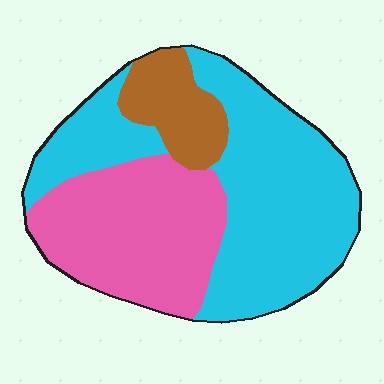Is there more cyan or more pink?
Cyan.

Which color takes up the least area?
Brown, at roughly 15%.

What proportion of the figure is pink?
Pink covers 34% of the figure.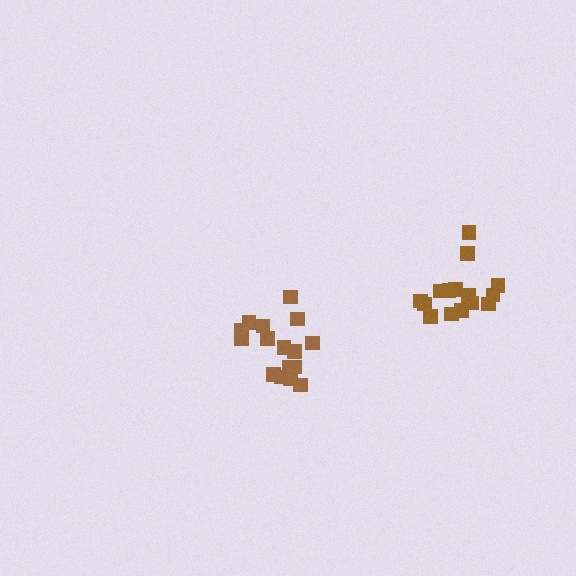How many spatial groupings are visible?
There are 2 spatial groupings.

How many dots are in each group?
Group 1: 17 dots, Group 2: 15 dots (32 total).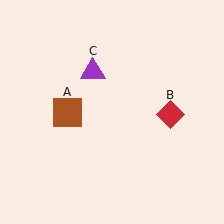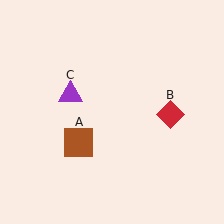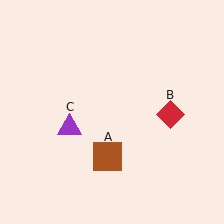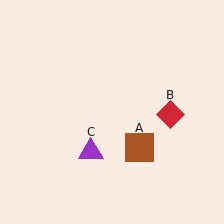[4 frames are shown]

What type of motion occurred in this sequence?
The brown square (object A), purple triangle (object C) rotated counterclockwise around the center of the scene.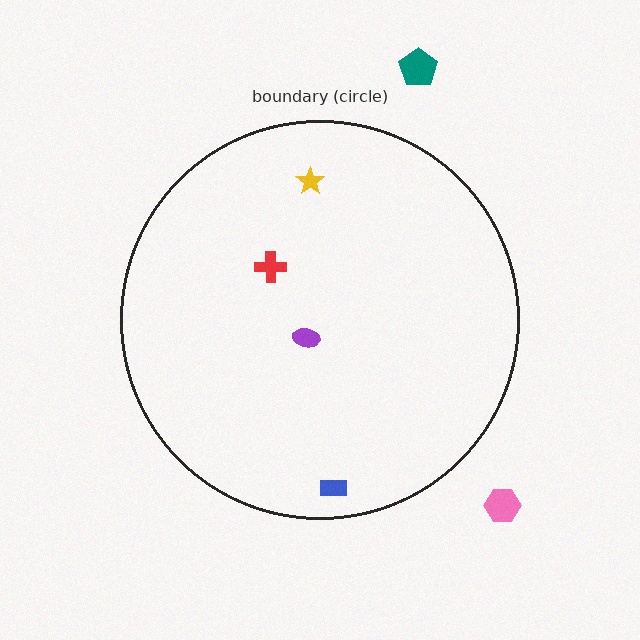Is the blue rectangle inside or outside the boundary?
Inside.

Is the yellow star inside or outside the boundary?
Inside.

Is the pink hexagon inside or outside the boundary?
Outside.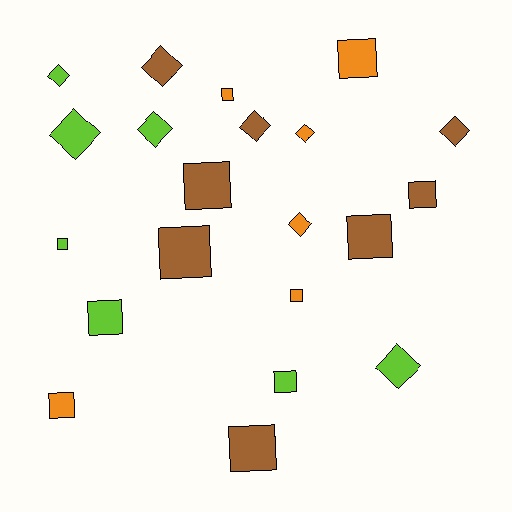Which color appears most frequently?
Brown, with 8 objects.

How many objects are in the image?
There are 21 objects.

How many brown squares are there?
There are 5 brown squares.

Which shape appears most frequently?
Square, with 12 objects.